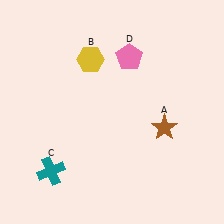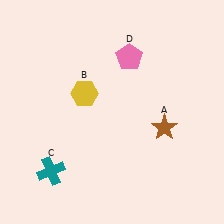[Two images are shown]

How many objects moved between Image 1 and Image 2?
1 object moved between the two images.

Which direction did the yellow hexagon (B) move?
The yellow hexagon (B) moved down.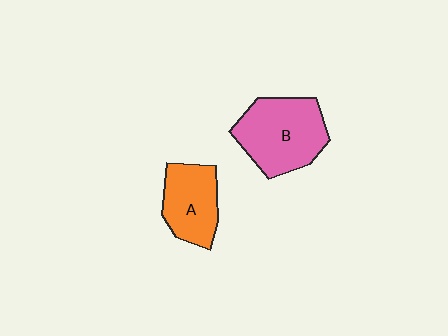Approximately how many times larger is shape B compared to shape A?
Approximately 1.4 times.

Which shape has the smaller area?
Shape A (orange).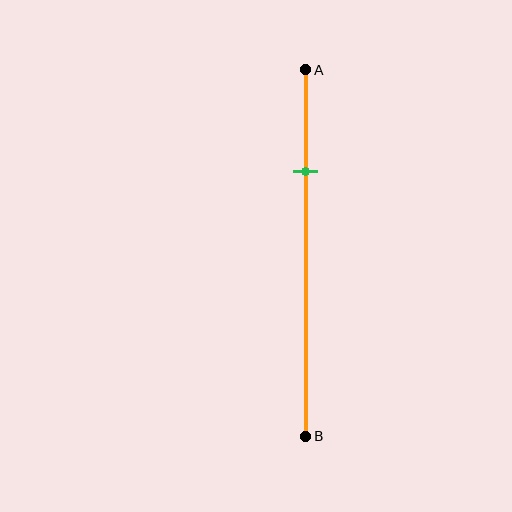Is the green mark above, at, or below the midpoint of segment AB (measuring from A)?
The green mark is above the midpoint of segment AB.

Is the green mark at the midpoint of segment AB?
No, the mark is at about 30% from A, not at the 50% midpoint.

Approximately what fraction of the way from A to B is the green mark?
The green mark is approximately 30% of the way from A to B.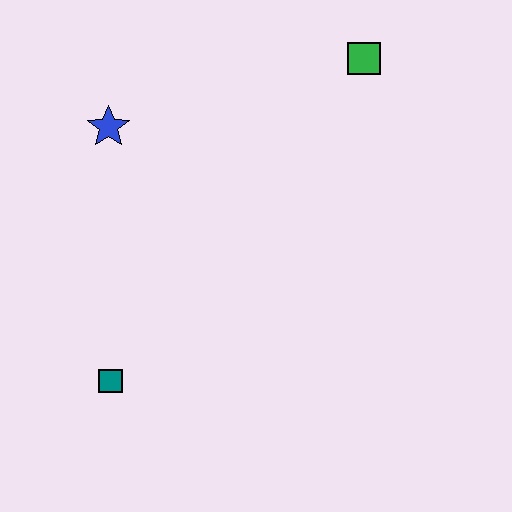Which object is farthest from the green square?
The teal square is farthest from the green square.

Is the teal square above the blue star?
No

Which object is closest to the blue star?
The teal square is closest to the blue star.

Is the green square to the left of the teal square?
No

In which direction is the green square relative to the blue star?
The green square is to the right of the blue star.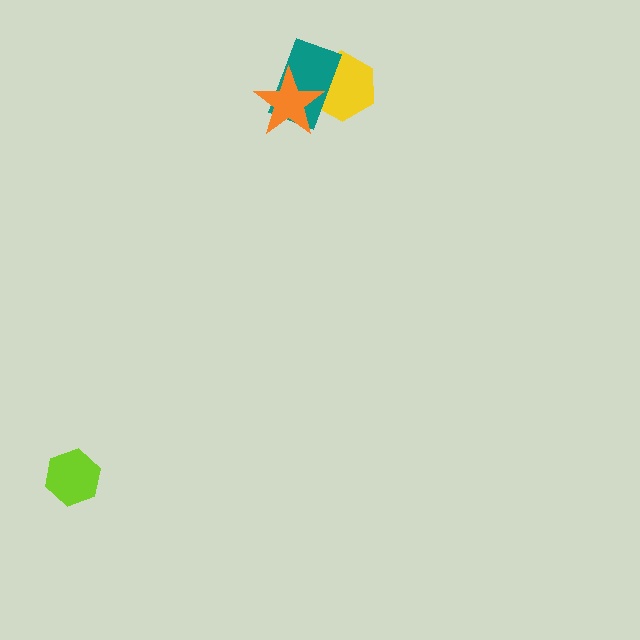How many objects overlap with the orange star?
2 objects overlap with the orange star.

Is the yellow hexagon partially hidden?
Yes, it is partially covered by another shape.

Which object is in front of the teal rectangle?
The orange star is in front of the teal rectangle.